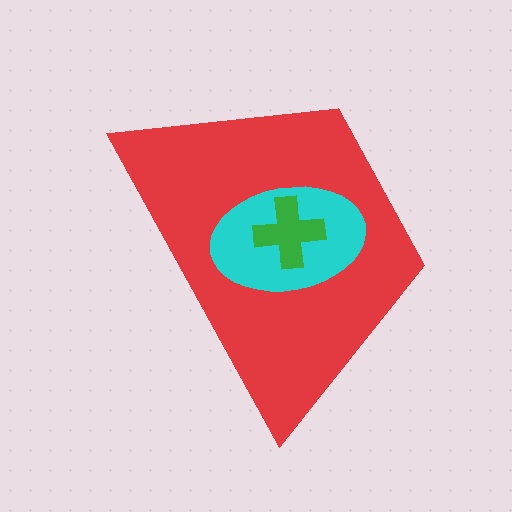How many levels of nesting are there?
3.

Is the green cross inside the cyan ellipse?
Yes.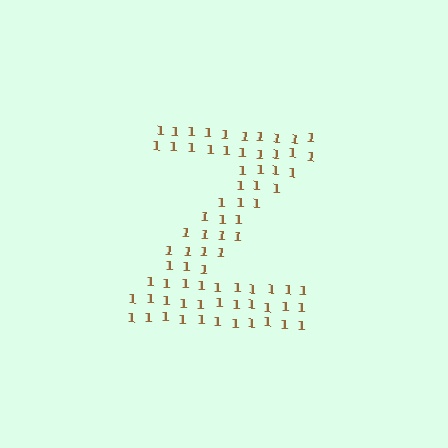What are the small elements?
The small elements are digit 1's.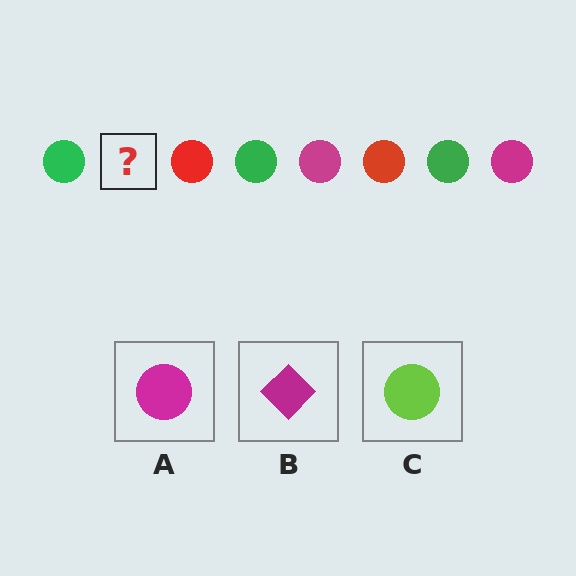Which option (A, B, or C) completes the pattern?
A.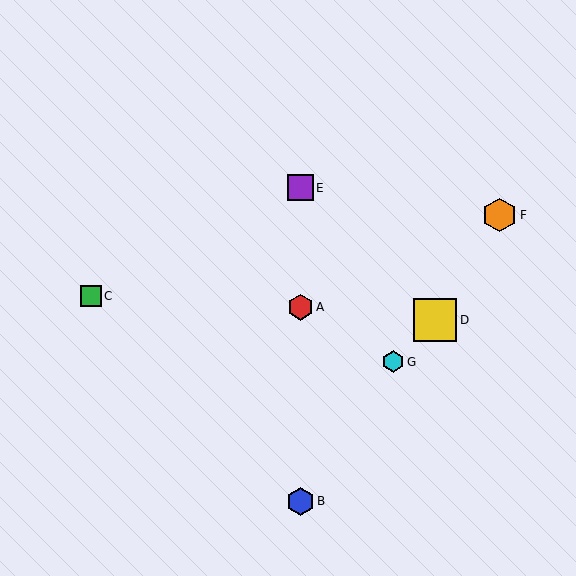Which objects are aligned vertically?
Objects A, B, E are aligned vertically.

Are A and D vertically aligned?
No, A is at x≈300 and D is at x≈435.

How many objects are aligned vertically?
3 objects (A, B, E) are aligned vertically.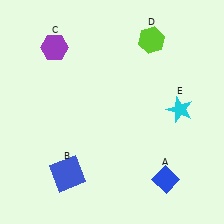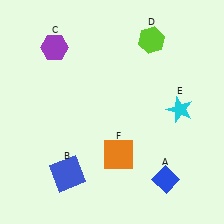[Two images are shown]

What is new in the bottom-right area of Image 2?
An orange square (F) was added in the bottom-right area of Image 2.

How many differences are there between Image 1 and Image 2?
There is 1 difference between the two images.